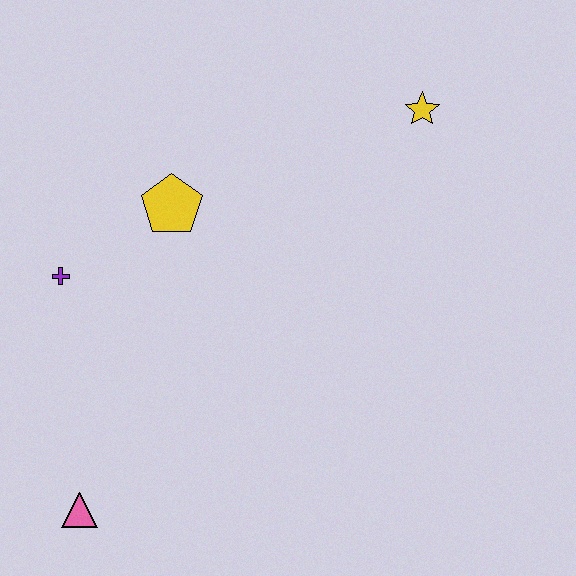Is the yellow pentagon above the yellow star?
No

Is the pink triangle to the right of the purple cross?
Yes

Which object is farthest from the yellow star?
The pink triangle is farthest from the yellow star.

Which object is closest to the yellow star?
The yellow pentagon is closest to the yellow star.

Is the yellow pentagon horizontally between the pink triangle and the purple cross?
No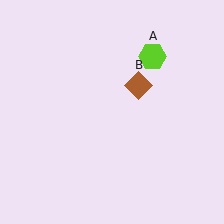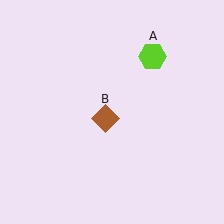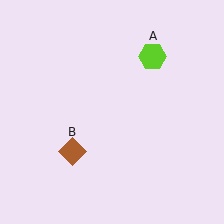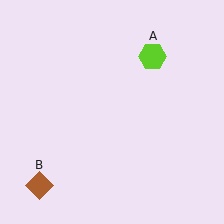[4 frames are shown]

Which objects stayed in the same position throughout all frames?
Lime hexagon (object A) remained stationary.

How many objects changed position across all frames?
1 object changed position: brown diamond (object B).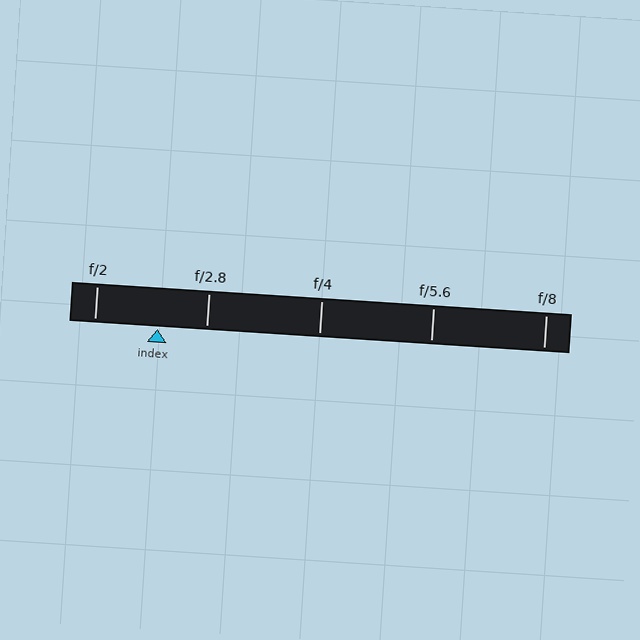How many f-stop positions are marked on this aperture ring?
There are 5 f-stop positions marked.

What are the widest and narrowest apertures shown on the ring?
The widest aperture shown is f/2 and the narrowest is f/8.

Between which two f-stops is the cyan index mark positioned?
The index mark is between f/2 and f/2.8.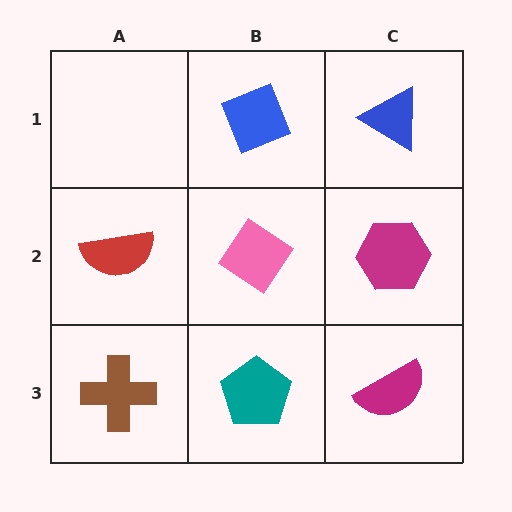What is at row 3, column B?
A teal pentagon.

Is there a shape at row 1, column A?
No, that cell is empty.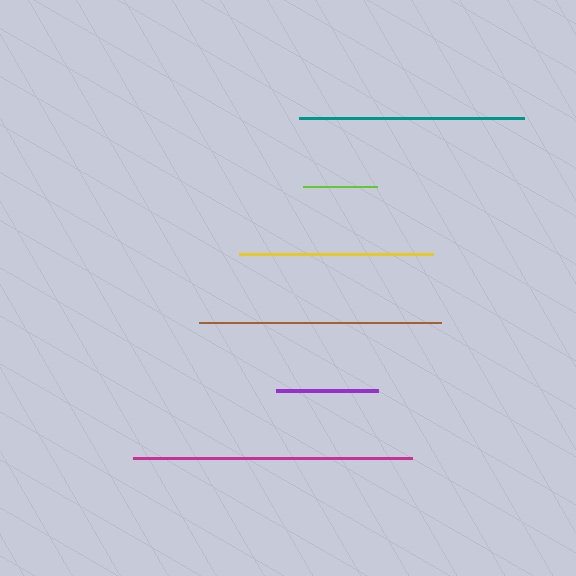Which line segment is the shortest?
The lime line is the shortest at approximately 74 pixels.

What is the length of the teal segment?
The teal segment is approximately 225 pixels long.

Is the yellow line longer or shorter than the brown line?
The brown line is longer than the yellow line.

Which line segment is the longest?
The magenta line is the longest at approximately 279 pixels.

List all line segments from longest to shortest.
From longest to shortest: magenta, brown, teal, yellow, purple, lime.